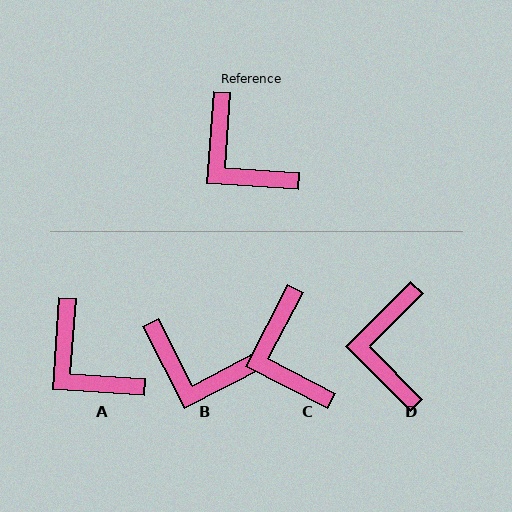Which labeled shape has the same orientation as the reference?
A.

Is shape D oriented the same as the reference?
No, it is off by about 41 degrees.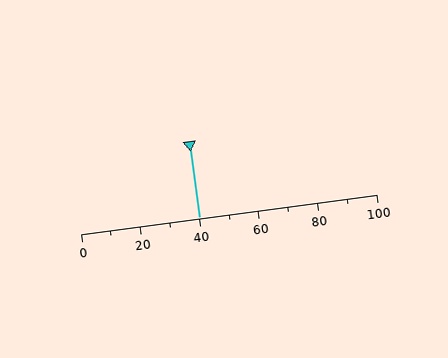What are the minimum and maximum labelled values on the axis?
The axis runs from 0 to 100.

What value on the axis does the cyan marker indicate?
The marker indicates approximately 40.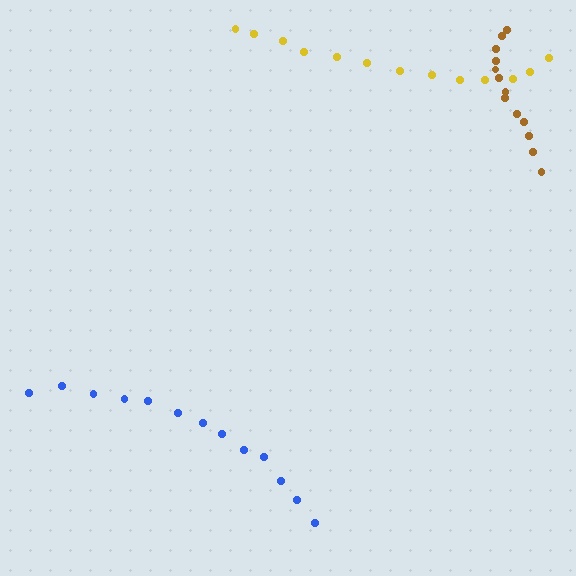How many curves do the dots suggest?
There are 3 distinct paths.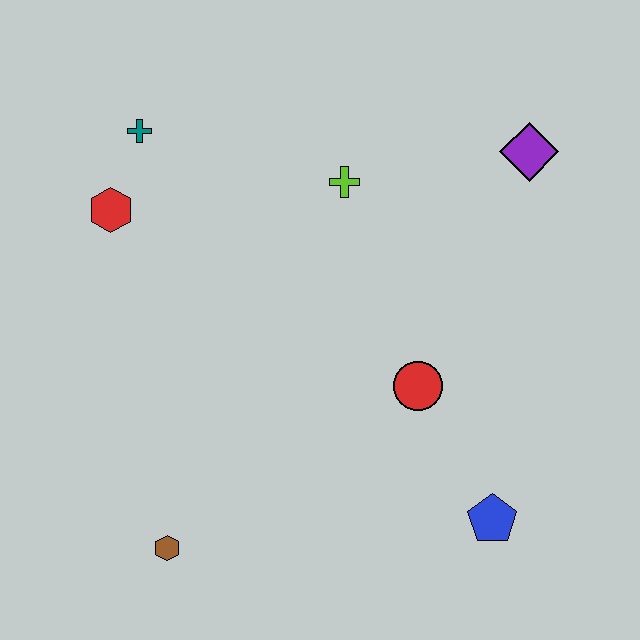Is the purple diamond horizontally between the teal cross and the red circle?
No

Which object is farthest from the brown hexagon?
The purple diamond is farthest from the brown hexagon.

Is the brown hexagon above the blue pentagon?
No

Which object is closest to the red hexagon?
The teal cross is closest to the red hexagon.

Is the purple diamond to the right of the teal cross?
Yes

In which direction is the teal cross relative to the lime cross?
The teal cross is to the left of the lime cross.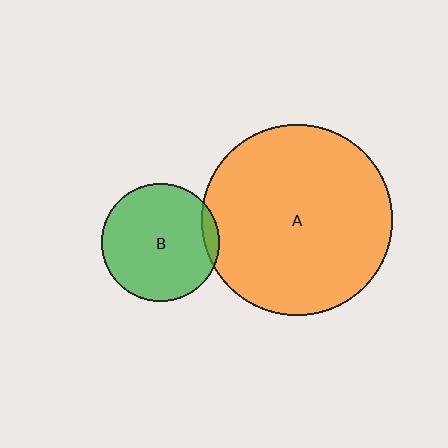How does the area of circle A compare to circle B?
Approximately 2.6 times.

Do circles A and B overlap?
Yes.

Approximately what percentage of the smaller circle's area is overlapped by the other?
Approximately 5%.